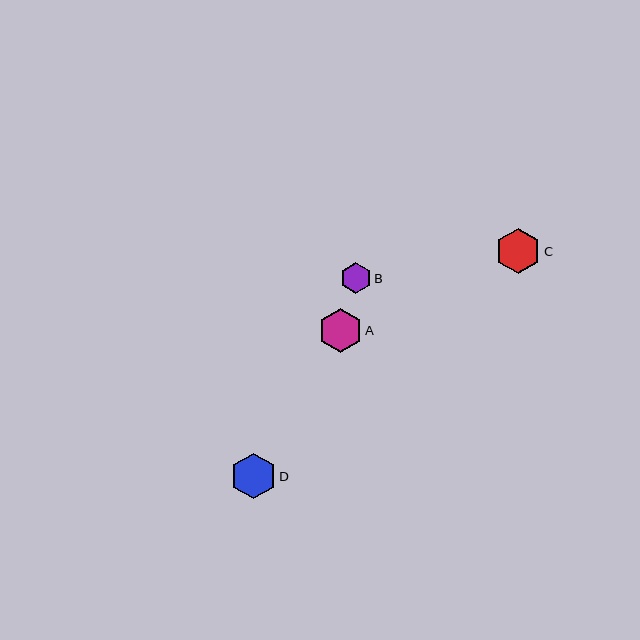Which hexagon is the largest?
Hexagon D is the largest with a size of approximately 45 pixels.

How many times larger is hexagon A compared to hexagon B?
Hexagon A is approximately 1.4 times the size of hexagon B.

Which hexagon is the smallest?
Hexagon B is the smallest with a size of approximately 31 pixels.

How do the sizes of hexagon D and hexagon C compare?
Hexagon D and hexagon C are approximately the same size.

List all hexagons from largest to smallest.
From largest to smallest: D, C, A, B.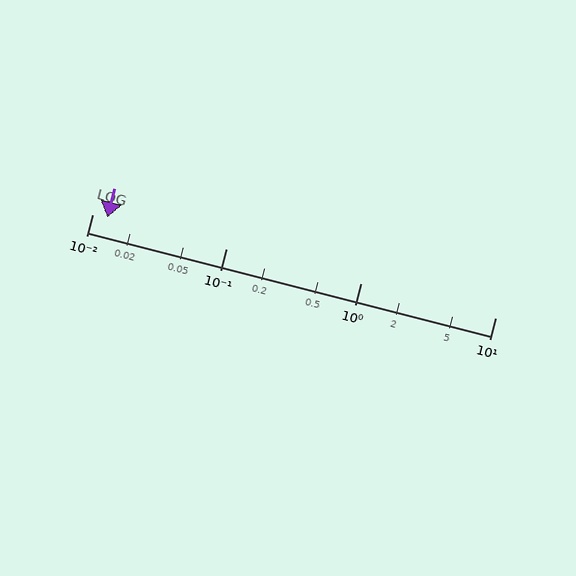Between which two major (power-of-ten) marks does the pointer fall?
The pointer is between 0.01 and 0.1.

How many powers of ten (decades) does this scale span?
The scale spans 3 decades, from 0.01 to 10.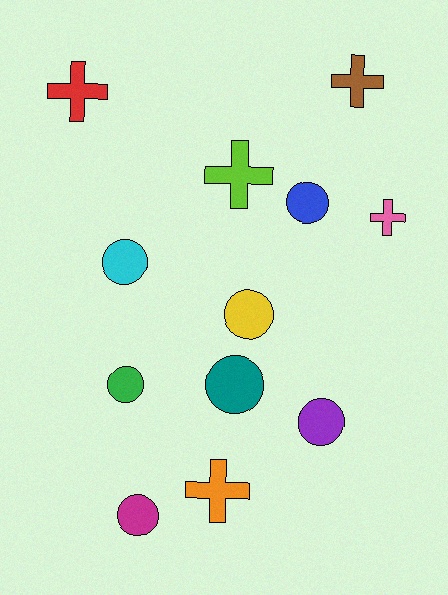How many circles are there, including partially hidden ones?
There are 7 circles.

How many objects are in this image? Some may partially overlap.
There are 12 objects.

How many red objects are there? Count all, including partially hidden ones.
There is 1 red object.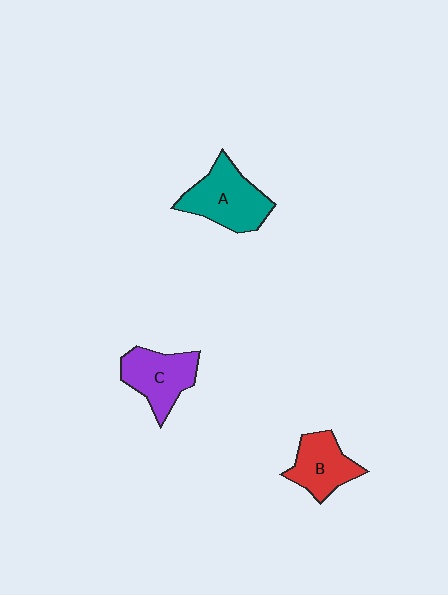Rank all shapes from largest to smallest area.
From largest to smallest: A (teal), C (purple), B (red).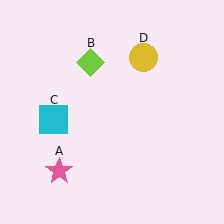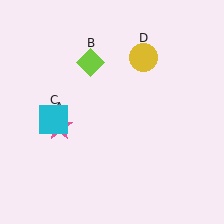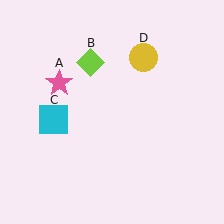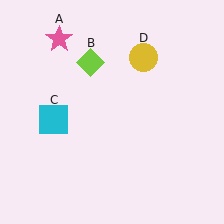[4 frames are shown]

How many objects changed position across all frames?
1 object changed position: pink star (object A).